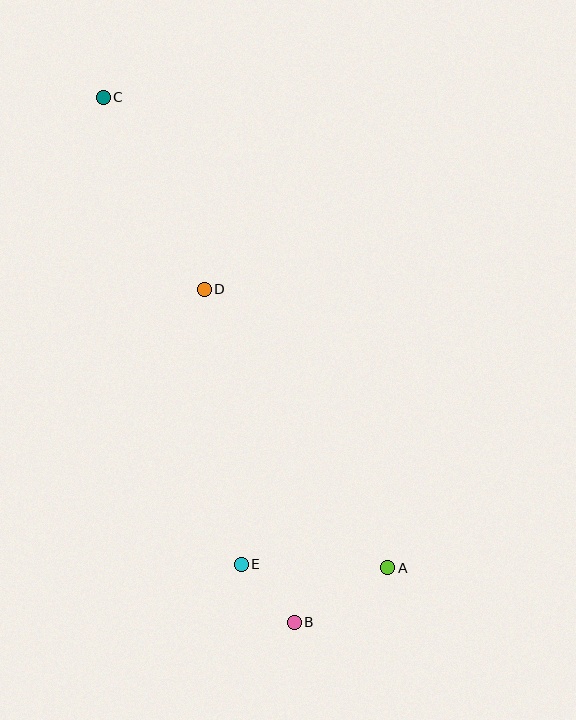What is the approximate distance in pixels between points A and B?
The distance between A and B is approximately 108 pixels.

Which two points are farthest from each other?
Points B and C are farthest from each other.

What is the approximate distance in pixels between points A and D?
The distance between A and D is approximately 334 pixels.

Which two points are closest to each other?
Points B and E are closest to each other.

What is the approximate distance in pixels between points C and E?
The distance between C and E is approximately 487 pixels.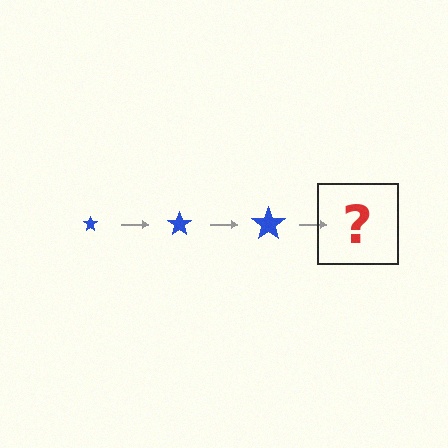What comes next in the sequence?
The next element should be a blue star, larger than the previous one.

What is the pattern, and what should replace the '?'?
The pattern is that the star gets progressively larger each step. The '?' should be a blue star, larger than the previous one.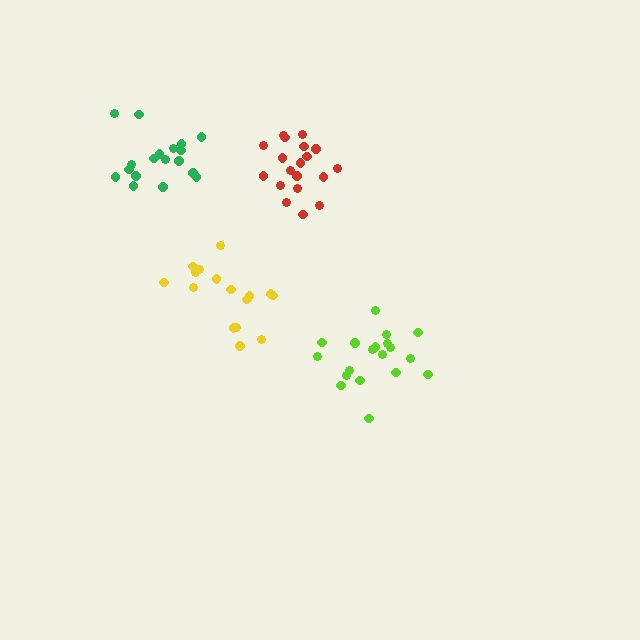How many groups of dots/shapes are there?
There are 4 groups.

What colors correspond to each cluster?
The clusters are colored: red, yellow, green, lime.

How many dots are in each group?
Group 1: 19 dots, Group 2: 16 dots, Group 3: 18 dots, Group 4: 19 dots (72 total).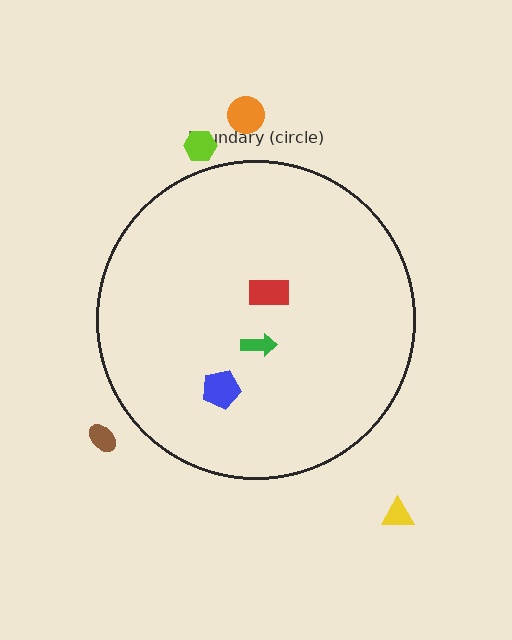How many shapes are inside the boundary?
3 inside, 4 outside.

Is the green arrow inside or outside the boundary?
Inside.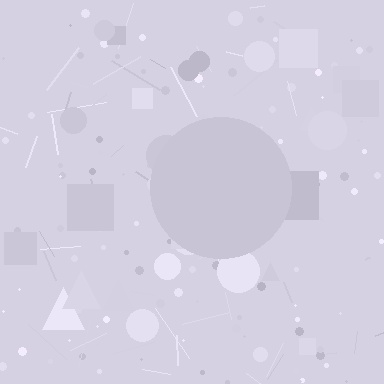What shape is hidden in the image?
A circle is hidden in the image.